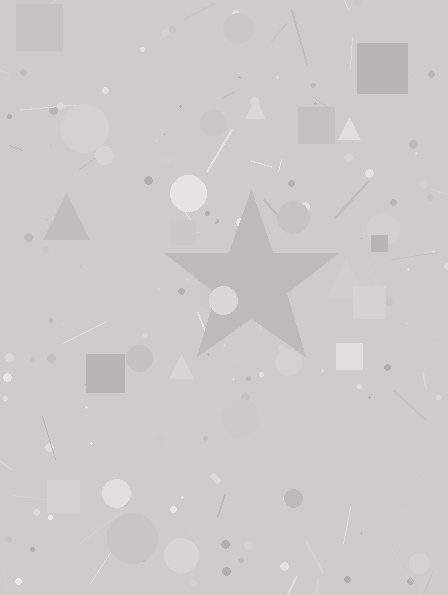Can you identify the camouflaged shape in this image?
The camouflaged shape is a star.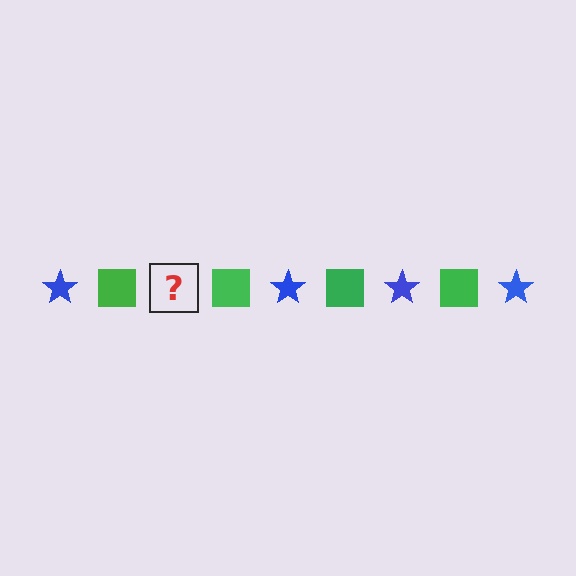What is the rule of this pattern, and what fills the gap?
The rule is that the pattern alternates between blue star and green square. The gap should be filled with a blue star.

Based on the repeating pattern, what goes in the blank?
The blank should be a blue star.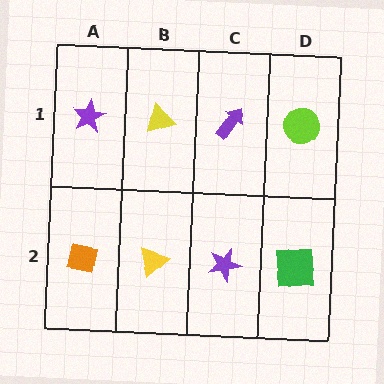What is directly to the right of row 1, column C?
A lime circle.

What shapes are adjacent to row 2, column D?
A lime circle (row 1, column D), a purple star (row 2, column C).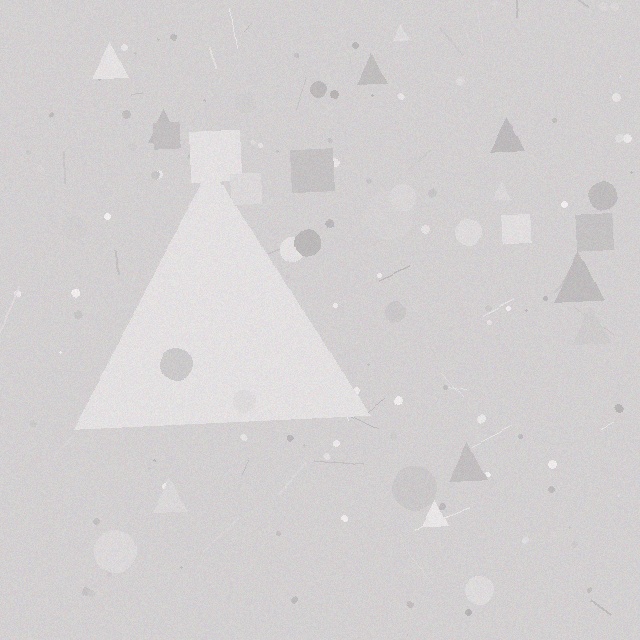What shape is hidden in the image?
A triangle is hidden in the image.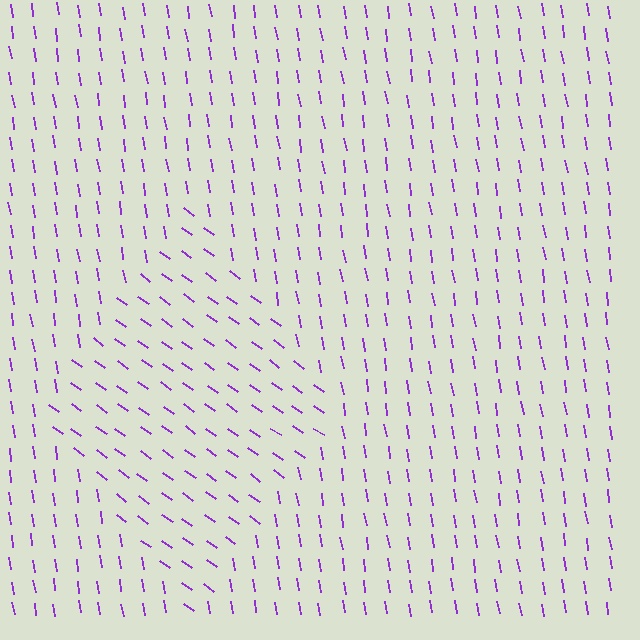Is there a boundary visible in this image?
Yes, there is a texture boundary formed by a change in line orientation.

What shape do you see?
I see a diamond.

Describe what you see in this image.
The image is filled with small purple line segments. A diamond region in the image has lines oriented differently from the surrounding lines, creating a visible texture boundary.